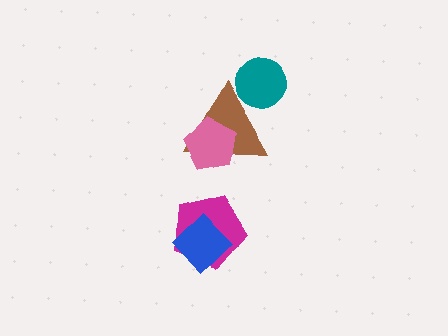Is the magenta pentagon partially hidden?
Yes, it is partially covered by another shape.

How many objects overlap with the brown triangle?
2 objects overlap with the brown triangle.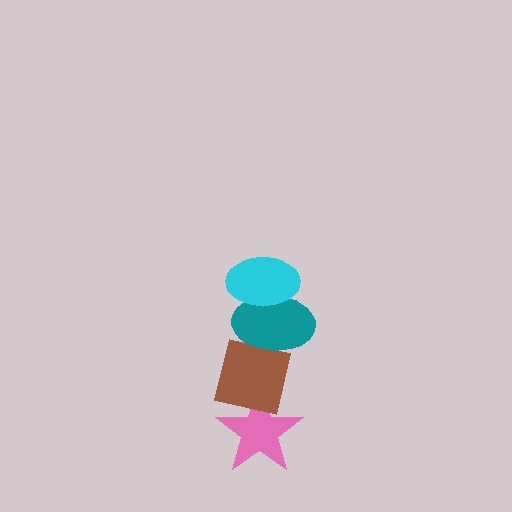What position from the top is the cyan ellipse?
The cyan ellipse is 1st from the top.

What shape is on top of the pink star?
The brown square is on top of the pink star.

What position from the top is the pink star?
The pink star is 4th from the top.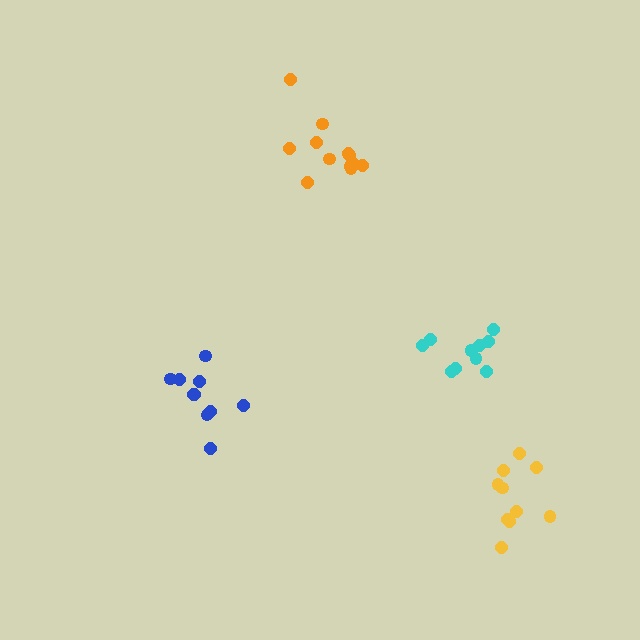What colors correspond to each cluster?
The clusters are colored: cyan, blue, orange, yellow.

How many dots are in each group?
Group 1: 10 dots, Group 2: 10 dots, Group 3: 12 dots, Group 4: 10 dots (42 total).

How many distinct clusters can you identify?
There are 4 distinct clusters.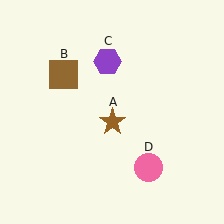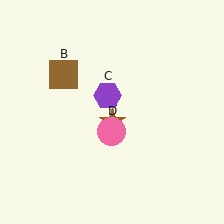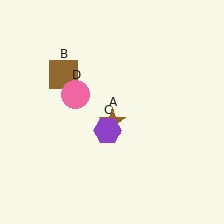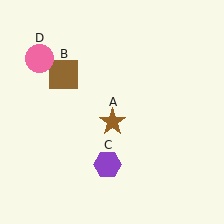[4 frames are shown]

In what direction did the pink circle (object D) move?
The pink circle (object D) moved up and to the left.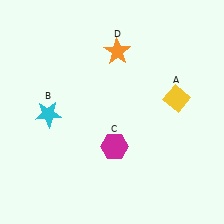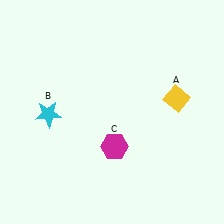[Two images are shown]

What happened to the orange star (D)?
The orange star (D) was removed in Image 2. It was in the top-right area of Image 1.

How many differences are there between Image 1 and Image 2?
There is 1 difference between the two images.